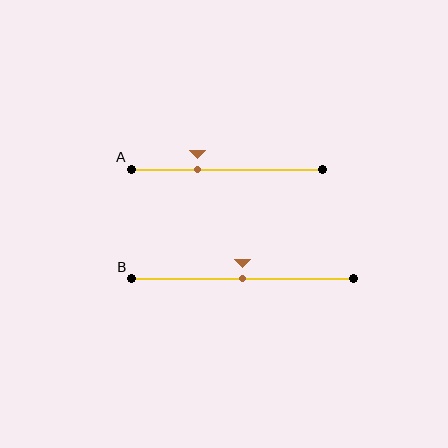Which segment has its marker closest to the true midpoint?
Segment B has its marker closest to the true midpoint.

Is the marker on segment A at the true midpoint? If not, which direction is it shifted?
No, the marker on segment A is shifted to the left by about 15% of the segment length.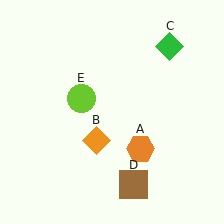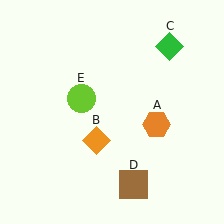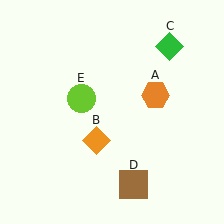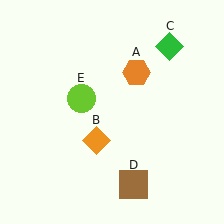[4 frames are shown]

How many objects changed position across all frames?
1 object changed position: orange hexagon (object A).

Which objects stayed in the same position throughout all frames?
Orange diamond (object B) and green diamond (object C) and brown square (object D) and lime circle (object E) remained stationary.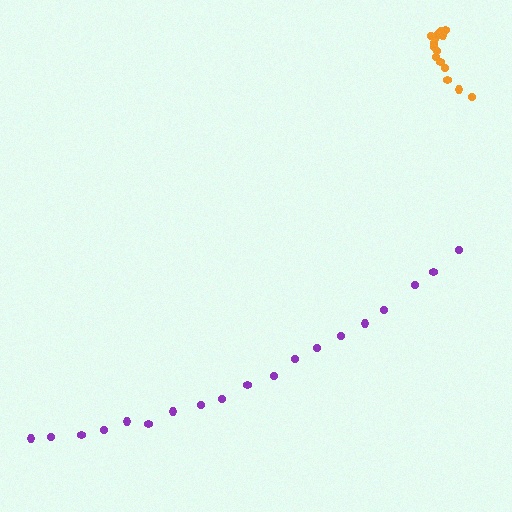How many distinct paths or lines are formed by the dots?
There are 2 distinct paths.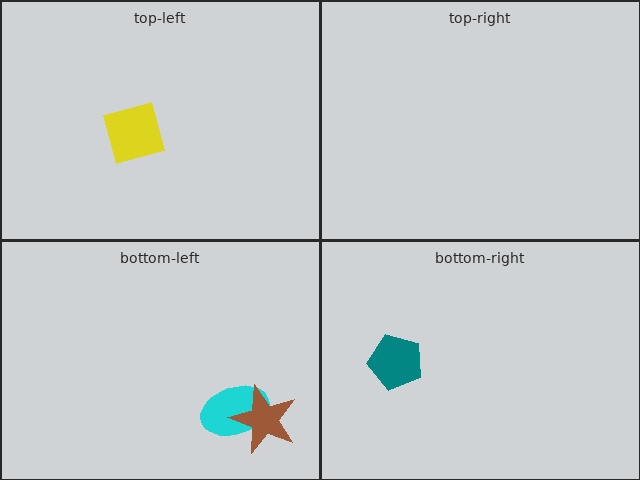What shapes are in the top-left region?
The yellow square.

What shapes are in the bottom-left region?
The cyan ellipse, the brown star.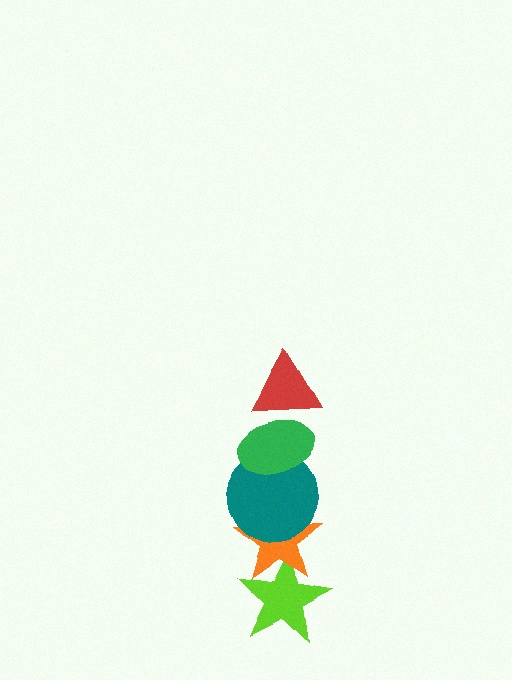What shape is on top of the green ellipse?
The red triangle is on top of the green ellipse.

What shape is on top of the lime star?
The orange star is on top of the lime star.